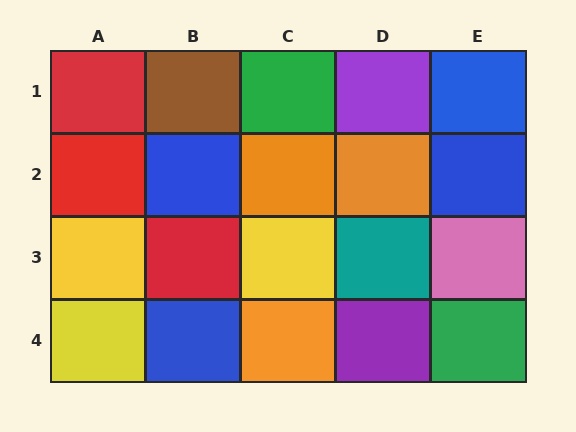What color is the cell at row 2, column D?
Orange.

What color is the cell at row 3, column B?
Red.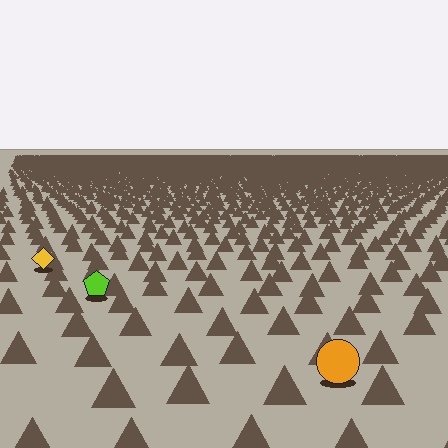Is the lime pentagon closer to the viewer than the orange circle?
No. The orange circle is closer — you can tell from the texture gradient: the ground texture is coarser near it.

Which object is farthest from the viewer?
The yellow diamond is farthest from the viewer. It appears smaller and the ground texture around it is denser.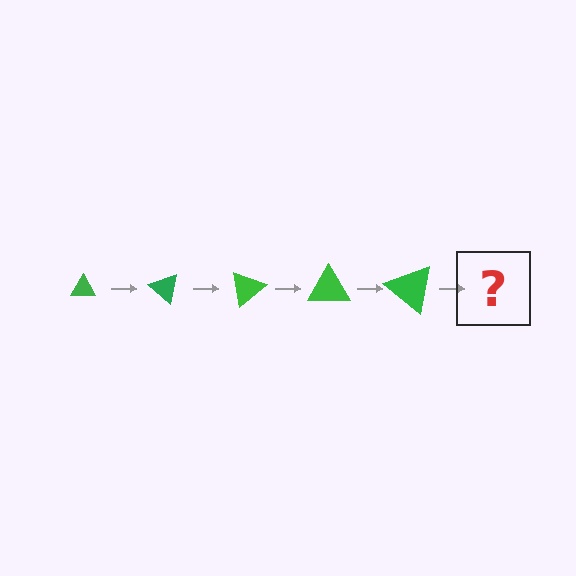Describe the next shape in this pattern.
It should be a triangle, larger than the previous one and rotated 200 degrees from the start.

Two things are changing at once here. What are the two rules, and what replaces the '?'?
The two rules are that the triangle grows larger each step and it rotates 40 degrees each step. The '?' should be a triangle, larger than the previous one and rotated 200 degrees from the start.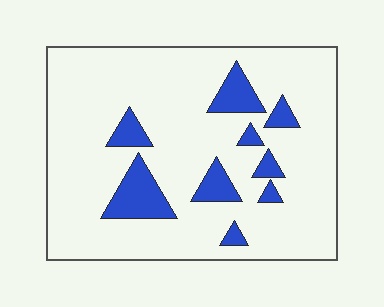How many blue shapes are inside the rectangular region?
9.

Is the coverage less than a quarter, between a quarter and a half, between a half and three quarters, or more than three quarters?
Less than a quarter.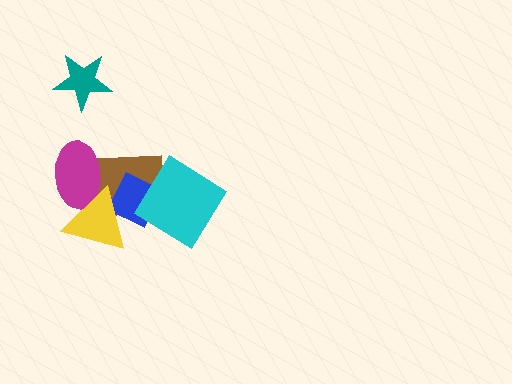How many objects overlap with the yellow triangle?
4 objects overlap with the yellow triangle.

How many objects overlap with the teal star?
0 objects overlap with the teal star.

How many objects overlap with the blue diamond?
4 objects overlap with the blue diamond.